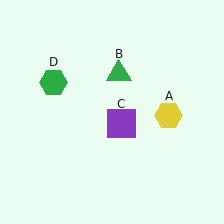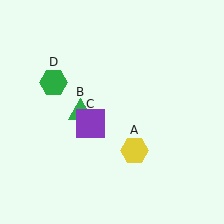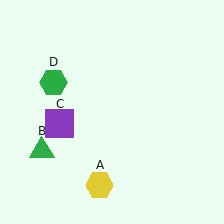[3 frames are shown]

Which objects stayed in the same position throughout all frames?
Green hexagon (object D) remained stationary.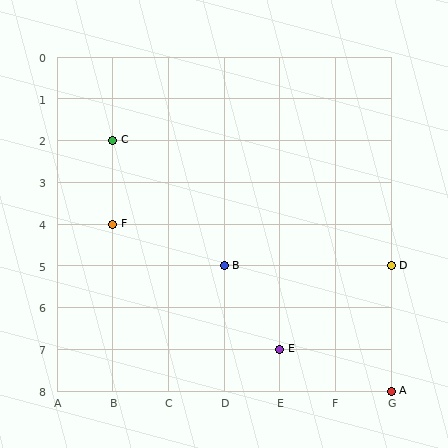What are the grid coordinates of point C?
Point C is at grid coordinates (B, 2).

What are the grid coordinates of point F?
Point F is at grid coordinates (B, 4).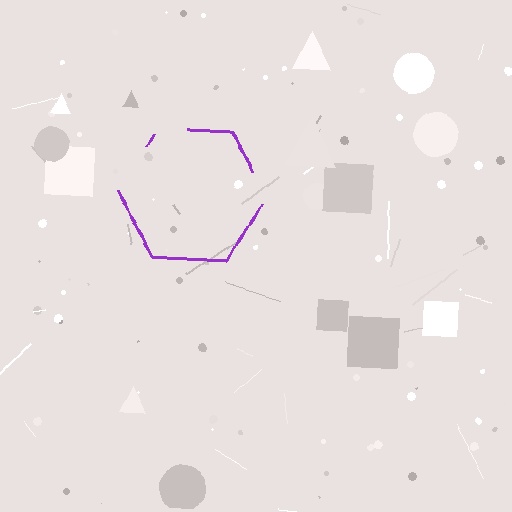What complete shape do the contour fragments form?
The contour fragments form a hexagon.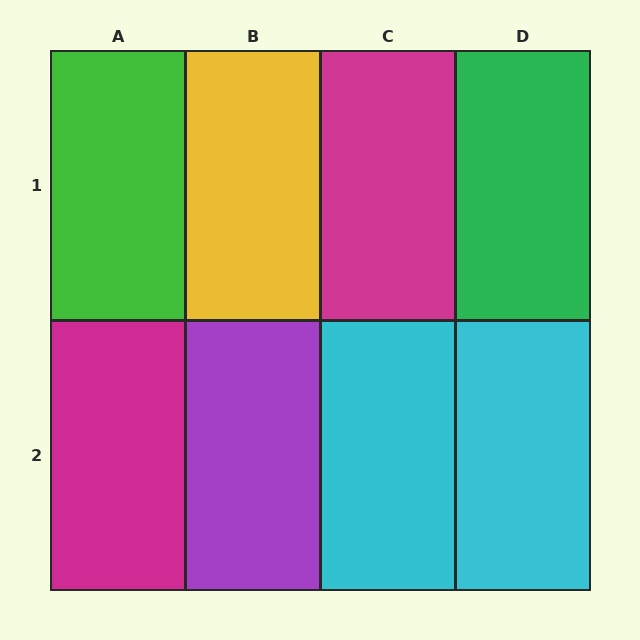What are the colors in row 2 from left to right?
Magenta, purple, cyan, cyan.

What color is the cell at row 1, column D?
Green.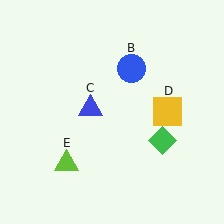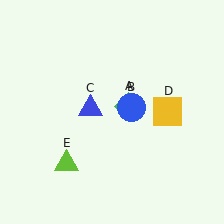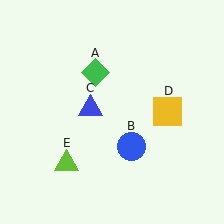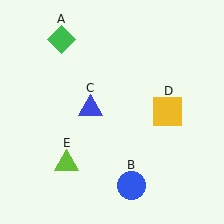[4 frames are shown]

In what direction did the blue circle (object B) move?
The blue circle (object B) moved down.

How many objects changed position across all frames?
2 objects changed position: green diamond (object A), blue circle (object B).